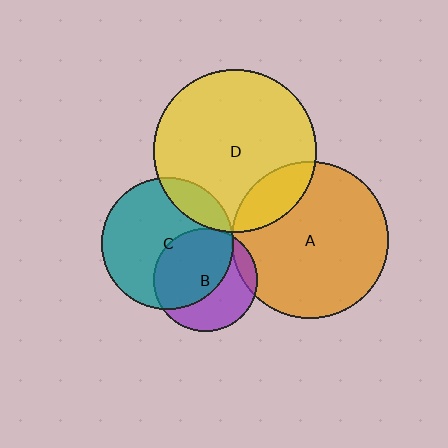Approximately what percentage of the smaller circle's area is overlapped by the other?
Approximately 15%.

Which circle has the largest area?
Circle D (yellow).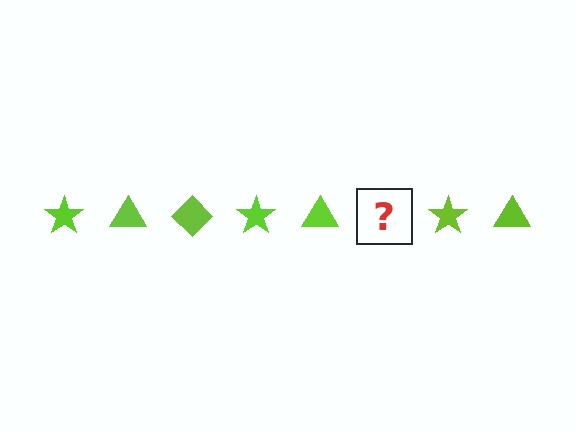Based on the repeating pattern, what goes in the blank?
The blank should be a lime diamond.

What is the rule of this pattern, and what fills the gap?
The rule is that the pattern cycles through star, triangle, diamond shapes in lime. The gap should be filled with a lime diamond.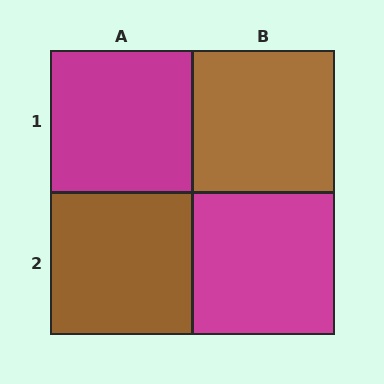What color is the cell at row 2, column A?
Brown.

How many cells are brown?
2 cells are brown.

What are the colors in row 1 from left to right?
Magenta, brown.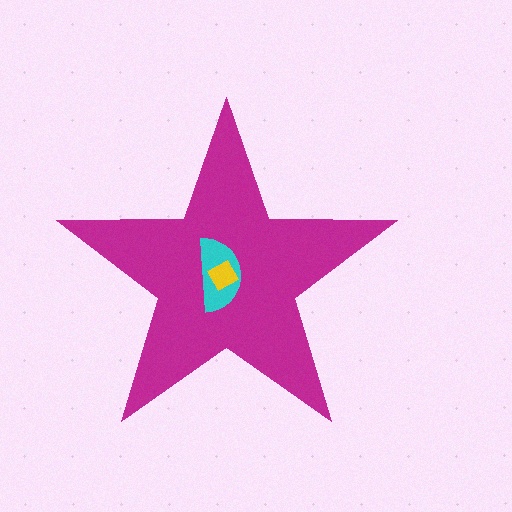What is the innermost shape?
The yellow diamond.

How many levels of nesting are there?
3.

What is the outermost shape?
The magenta star.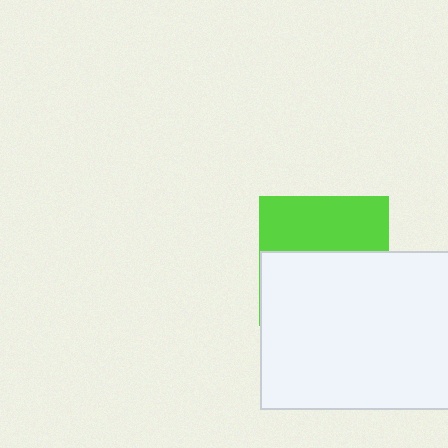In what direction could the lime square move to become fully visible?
The lime square could move up. That would shift it out from behind the white rectangle entirely.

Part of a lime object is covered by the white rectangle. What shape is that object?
It is a square.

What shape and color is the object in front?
The object in front is a white rectangle.